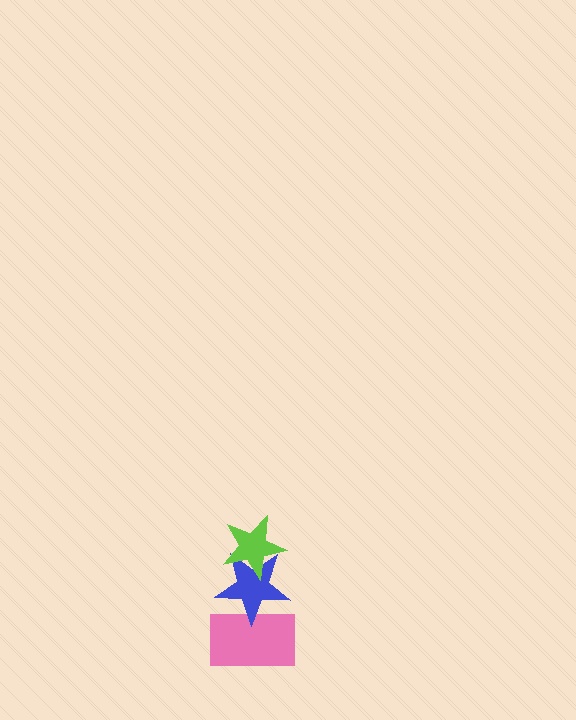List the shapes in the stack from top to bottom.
From top to bottom: the lime star, the blue star, the pink rectangle.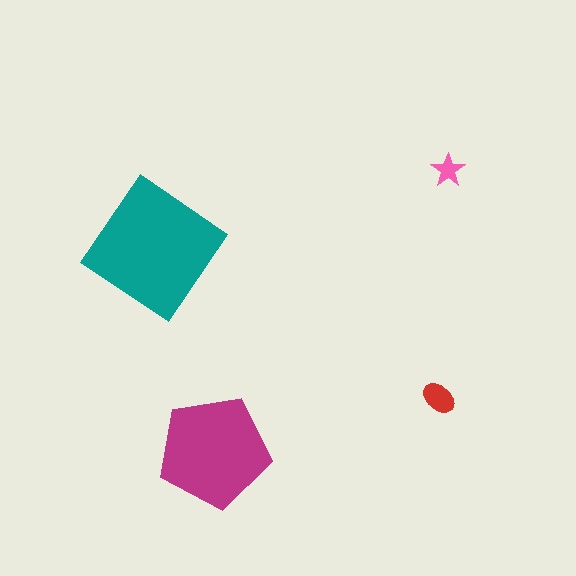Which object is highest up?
The pink star is topmost.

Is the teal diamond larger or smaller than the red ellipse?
Larger.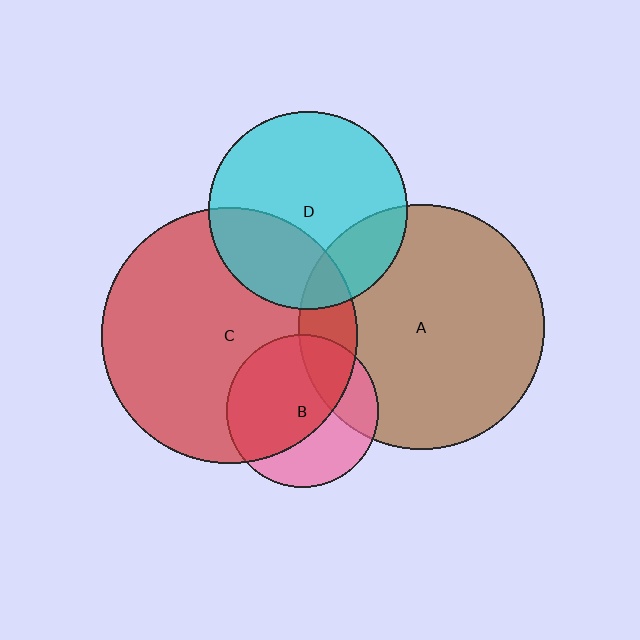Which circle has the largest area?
Circle C (red).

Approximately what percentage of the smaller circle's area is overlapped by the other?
Approximately 60%.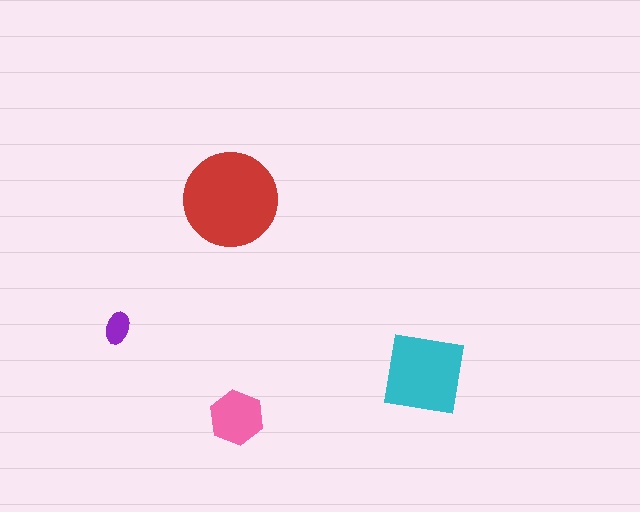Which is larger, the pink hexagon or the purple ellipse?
The pink hexagon.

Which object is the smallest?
The purple ellipse.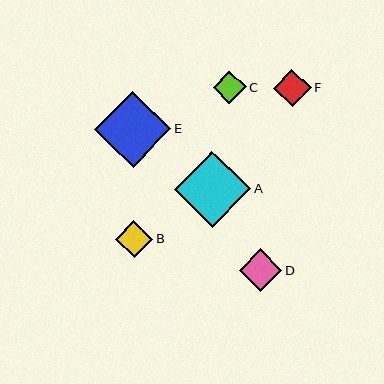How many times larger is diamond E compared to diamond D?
Diamond E is approximately 1.8 times the size of diamond D.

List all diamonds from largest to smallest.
From largest to smallest: A, E, D, F, B, C.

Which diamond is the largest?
Diamond A is the largest with a size of approximately 77 pixels.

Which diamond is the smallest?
Diamond C is the smallest with a size of approximately 33 pixels.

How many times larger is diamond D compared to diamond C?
Diamond D is approximately 1.3 times the size of diamond C.